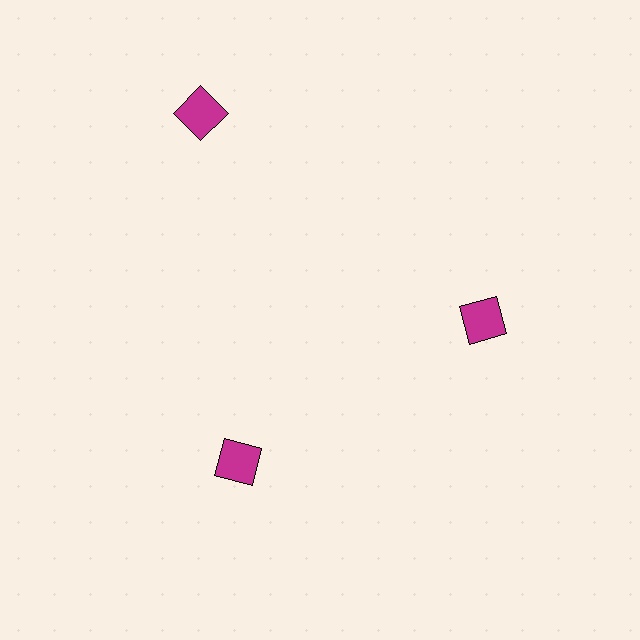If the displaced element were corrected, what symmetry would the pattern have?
It would have 3-fold rotational symmetry — the pattern would map onto itself every 120 degrees.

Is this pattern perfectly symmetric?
No. The 3 magenta squares are arranged in a ring, but one element near the 11 o'clock position is pushed outward from the center, breaking the 3-fold rotational symmetry.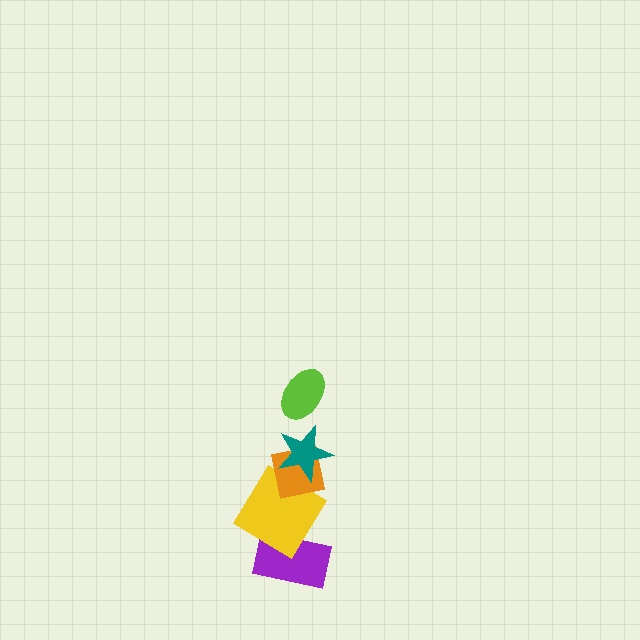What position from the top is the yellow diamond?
The yellow diamond is 4th from the top.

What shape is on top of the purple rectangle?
The yellow diamond is on top of the purple rectangle.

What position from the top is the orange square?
The orange square is 3rd from the top.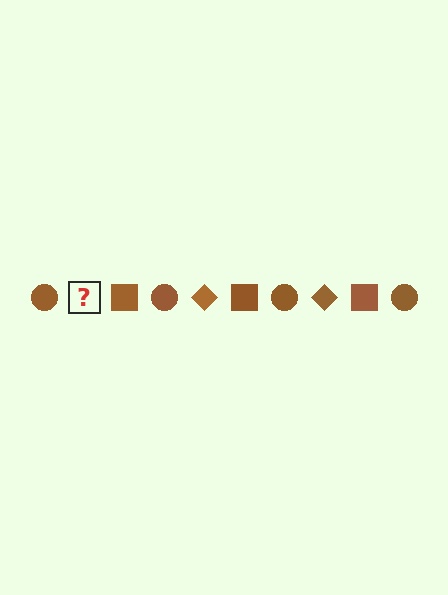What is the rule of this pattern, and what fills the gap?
The rule is that the pattern cycles through circle, diamond, square shapes in brown. The gap should be filled with a brown diamond.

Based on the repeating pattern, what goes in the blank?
The blank should be a brown diamond.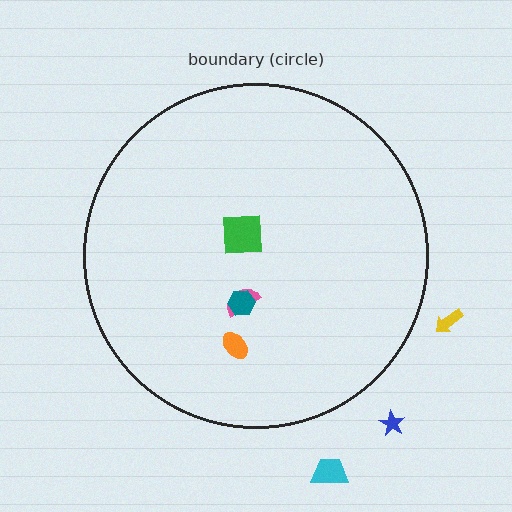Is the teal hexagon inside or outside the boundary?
Inside.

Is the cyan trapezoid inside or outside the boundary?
Outside.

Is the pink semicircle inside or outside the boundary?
Inside.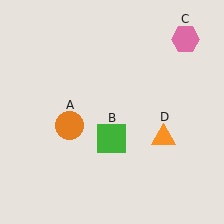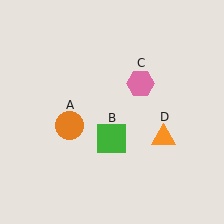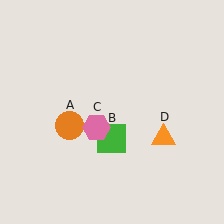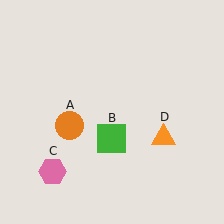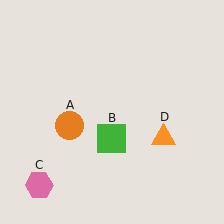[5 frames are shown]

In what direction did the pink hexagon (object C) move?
The pink hexagon (object C) moved down and to the left.